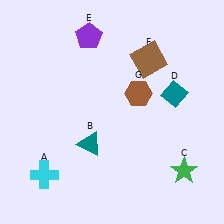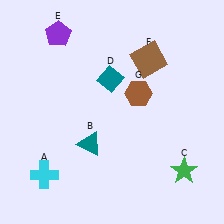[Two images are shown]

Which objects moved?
The objects that moved are: the teal diamond (D), the purple pentagon (E).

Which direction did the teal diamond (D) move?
The teal diamond (D) moved left.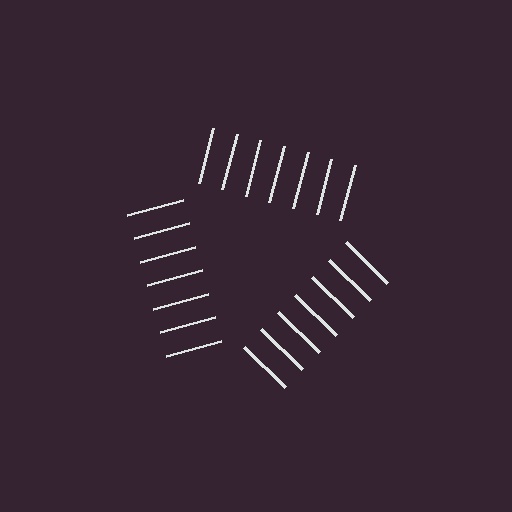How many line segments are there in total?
21 — 7 along each of the 3 edges.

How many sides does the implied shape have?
3 sides — the line-ends trace a triangle.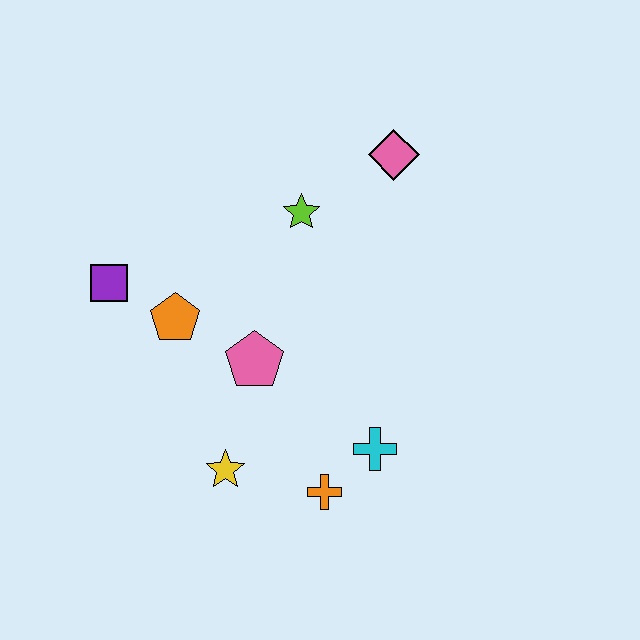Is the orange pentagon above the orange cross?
Yes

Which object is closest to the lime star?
The pink diamond is closest to the lime star.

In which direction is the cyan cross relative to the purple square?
The cyan cross is to the right of the purple square.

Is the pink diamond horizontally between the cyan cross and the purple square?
No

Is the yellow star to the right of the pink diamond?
No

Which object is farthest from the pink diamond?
The yellow star is farthest from the pink diamond.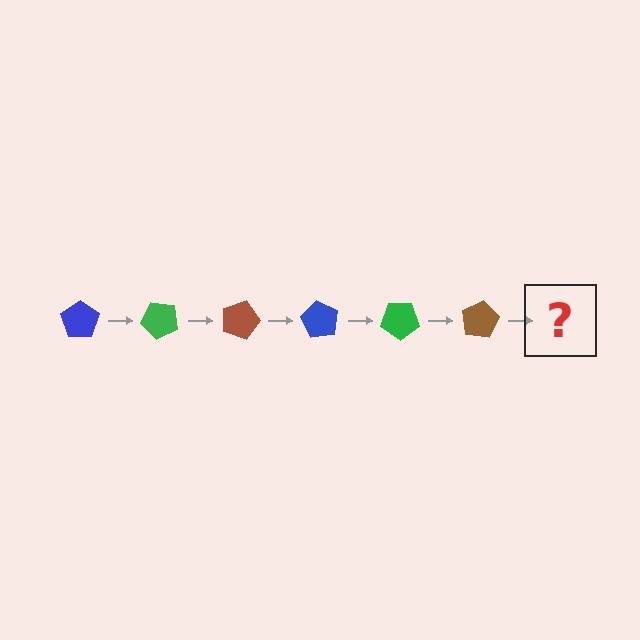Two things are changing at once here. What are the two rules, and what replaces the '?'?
The two rules are that it rotates 45 degrees each step and the color cycles through blue, green, and brown. The '?' should be a blue pentagon, rotated 270 degrees from the start.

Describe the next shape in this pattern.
It should be a blue pentagon, rotated 270 degrees from the start.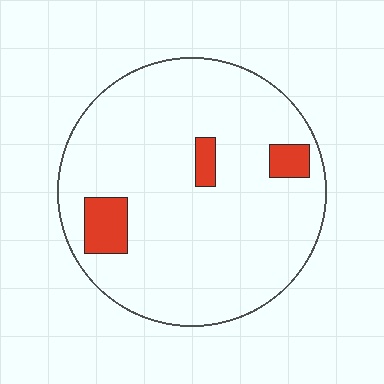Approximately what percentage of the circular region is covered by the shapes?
Approximately 10%.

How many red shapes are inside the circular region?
3.